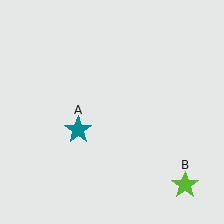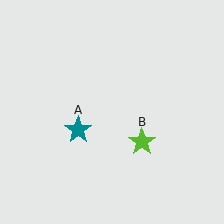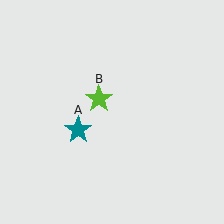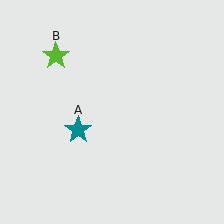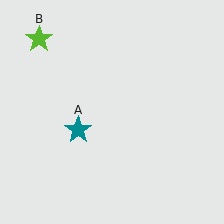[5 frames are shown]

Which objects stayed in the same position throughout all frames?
Teal star (object A) remained stationary.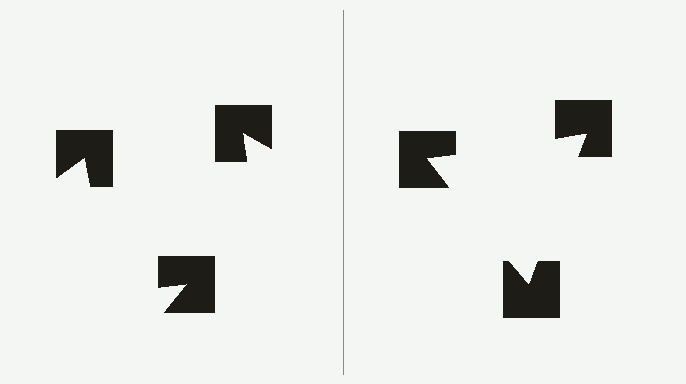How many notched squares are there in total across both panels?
6 — 3 on each side.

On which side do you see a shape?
An illusory triangle appears on the right side. On the left side the wedge cuts are rotated, so no coherent shape forms.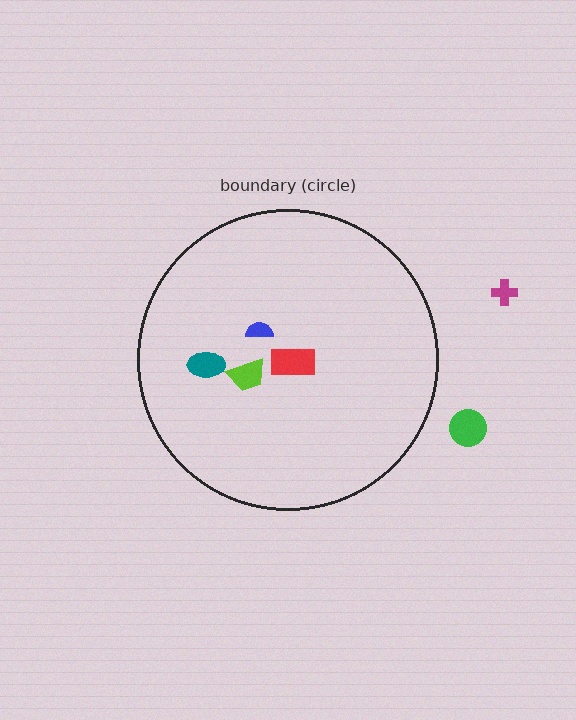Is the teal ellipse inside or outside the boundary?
Inside.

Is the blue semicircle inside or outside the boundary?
Inside.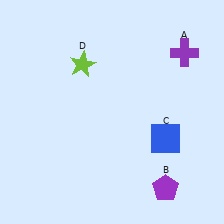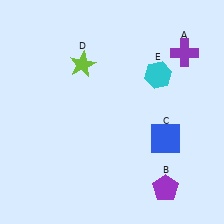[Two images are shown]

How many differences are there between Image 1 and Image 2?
There is 1 difference between the two images.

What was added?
A cyan hexagon (E) was added in Image 2.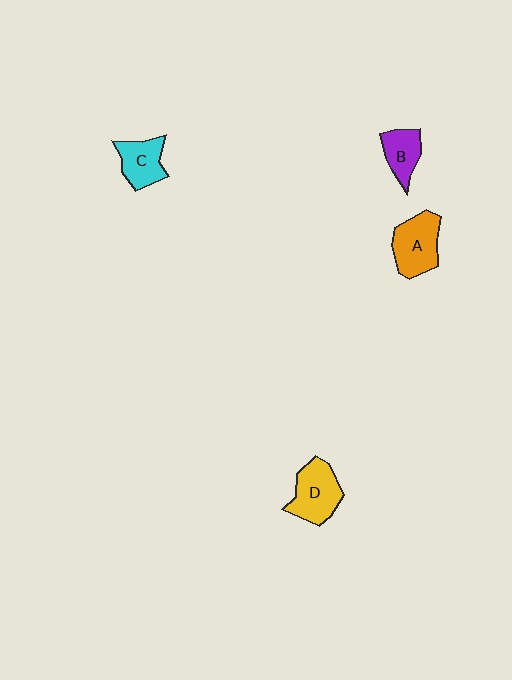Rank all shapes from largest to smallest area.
From largest to smallest: A (orange), D (yellow), C (cyan), B (purple).